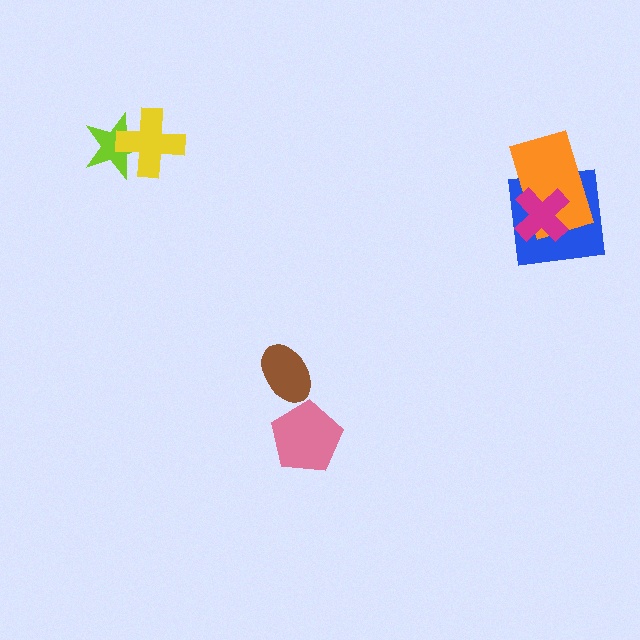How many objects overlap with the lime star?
1 object overlaps with the lime star.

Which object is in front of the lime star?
The yellow cross is in front of the lime star.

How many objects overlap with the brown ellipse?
0 objects overlap with the brown ellipse.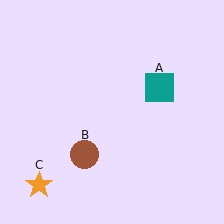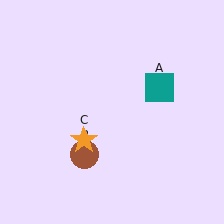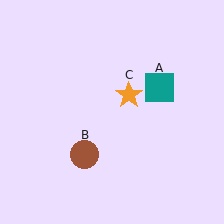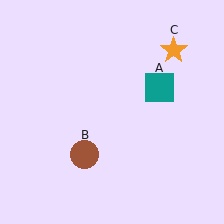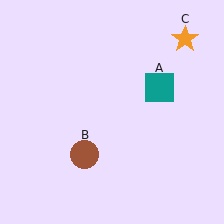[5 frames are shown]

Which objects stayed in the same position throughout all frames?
Teal square (object A) and brown circle (object B) remained stationary.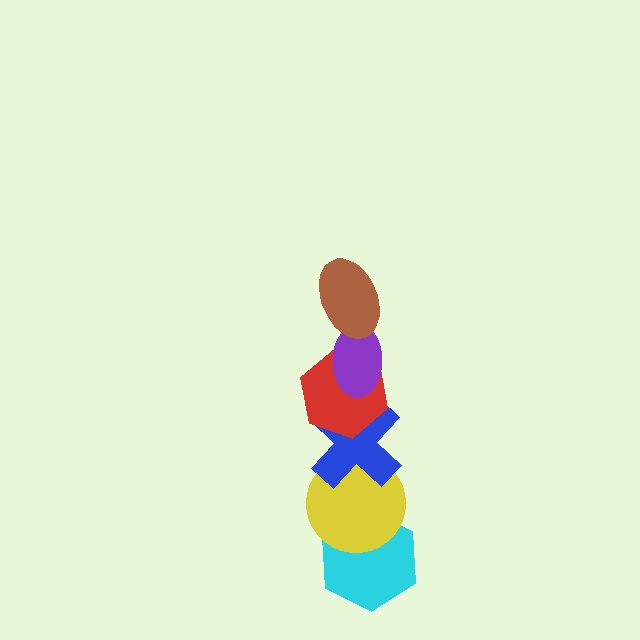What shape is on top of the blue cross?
The red hexagon is on top of the blue cross.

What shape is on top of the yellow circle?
The blue cross is on top of the yellow circle.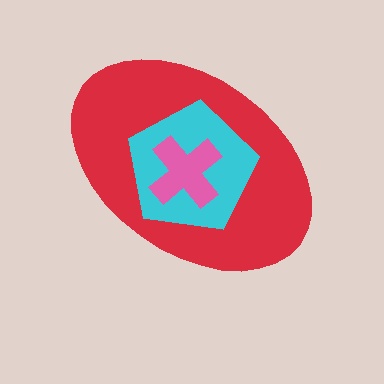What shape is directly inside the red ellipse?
The cyan pentagon.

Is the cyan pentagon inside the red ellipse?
Yes.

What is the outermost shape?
The red ellipse.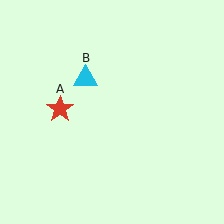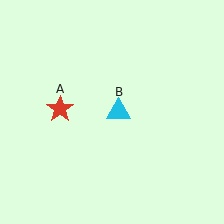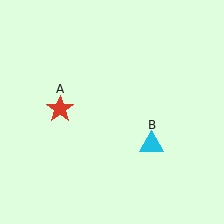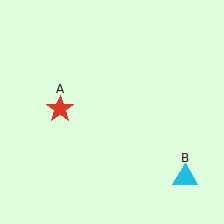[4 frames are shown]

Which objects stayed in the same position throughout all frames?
Red star (object A) remained stationary.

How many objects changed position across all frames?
1 object changed position: cyan triangle (object B).